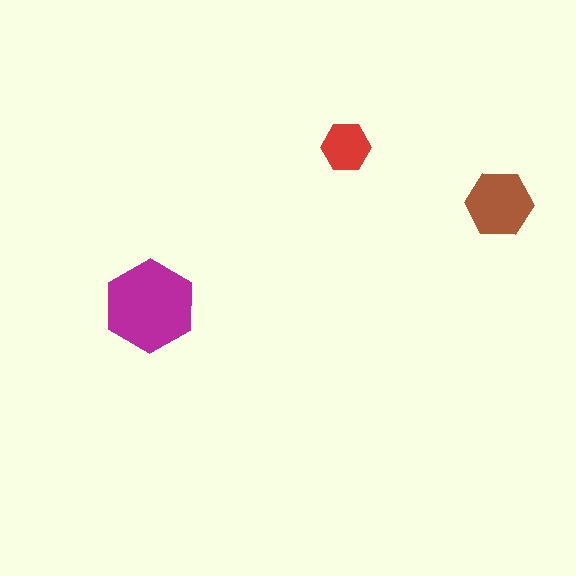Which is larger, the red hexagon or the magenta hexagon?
The magenta one.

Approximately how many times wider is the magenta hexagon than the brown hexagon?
About 1.5 times wider.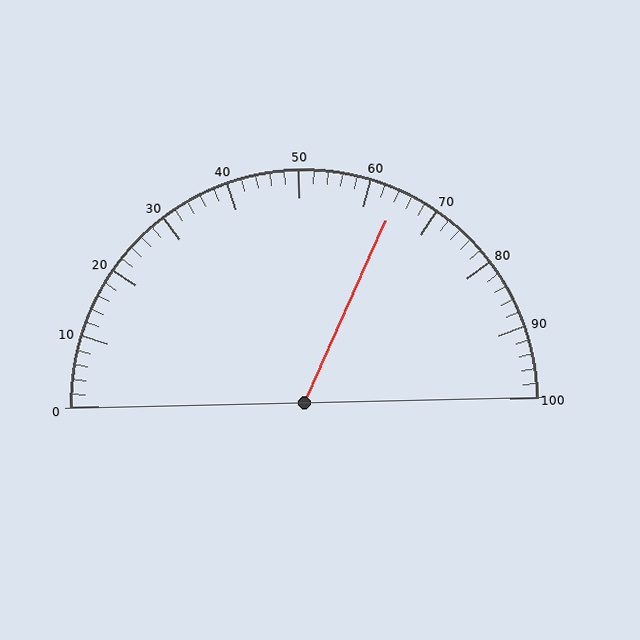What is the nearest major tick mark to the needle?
The nearest major tick mark is 60.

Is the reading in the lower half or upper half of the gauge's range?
The reading is in the upper half of the range (0 to 100).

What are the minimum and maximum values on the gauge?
The gauge ranges from 0 to 100.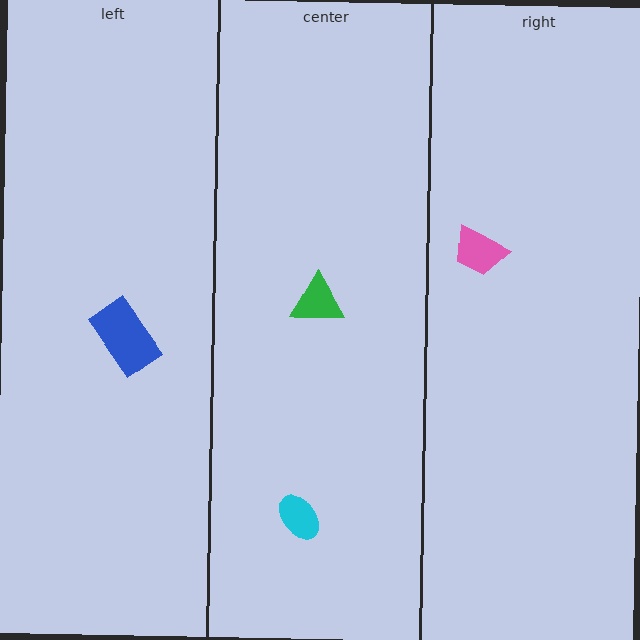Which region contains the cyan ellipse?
The center region.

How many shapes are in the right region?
1.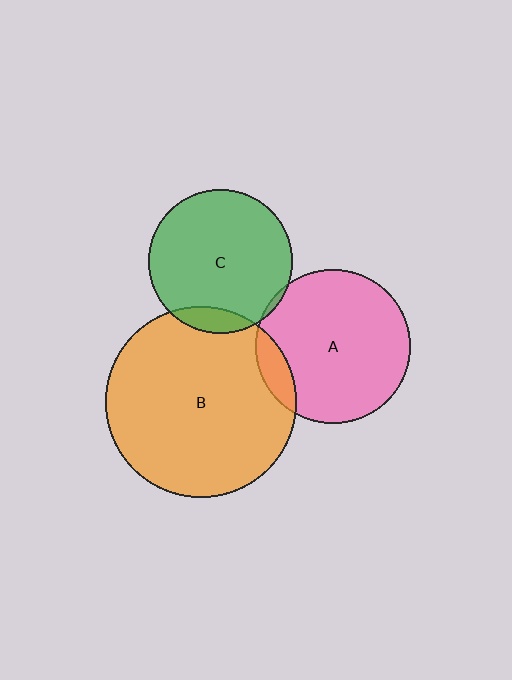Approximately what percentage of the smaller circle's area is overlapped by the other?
Approximately 10%.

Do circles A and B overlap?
Yes.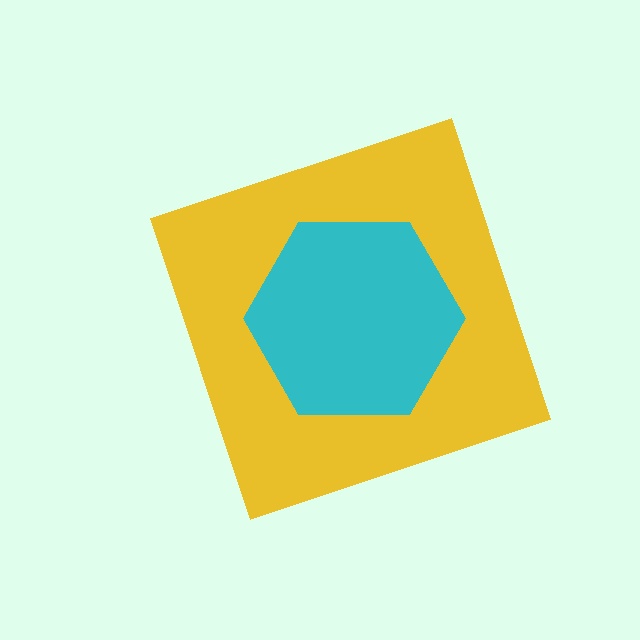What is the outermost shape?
The yellow diamond.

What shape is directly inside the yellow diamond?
The cyan hexagon.